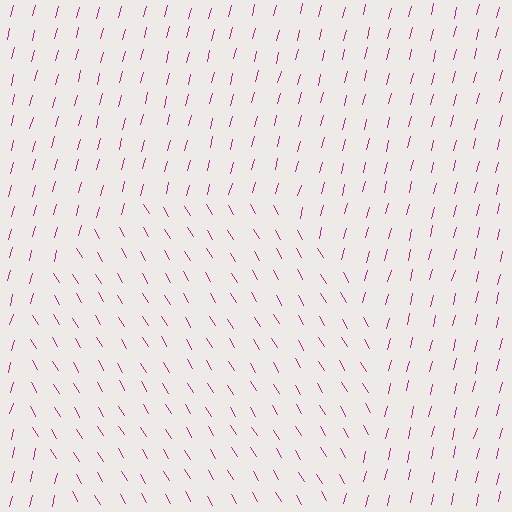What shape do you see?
I see a circle.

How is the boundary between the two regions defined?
The boundary is defined purely by a change in line orientation (approximately 45 degrees difference). All lines are the same color and thickness.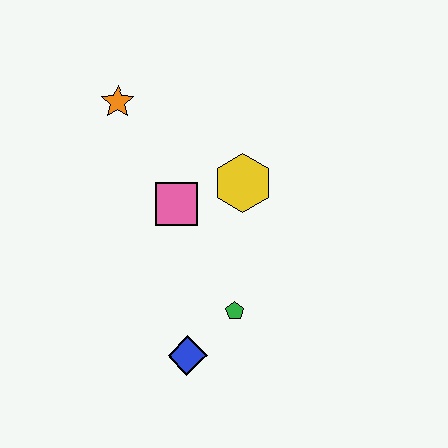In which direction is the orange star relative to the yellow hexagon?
The orange star is to the left of the yellow hexagon.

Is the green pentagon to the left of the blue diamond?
No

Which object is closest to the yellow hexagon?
The pink square is closest to the yellow hexagon.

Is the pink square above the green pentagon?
Yes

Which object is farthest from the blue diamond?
The orange star is farthest from the blue diamond.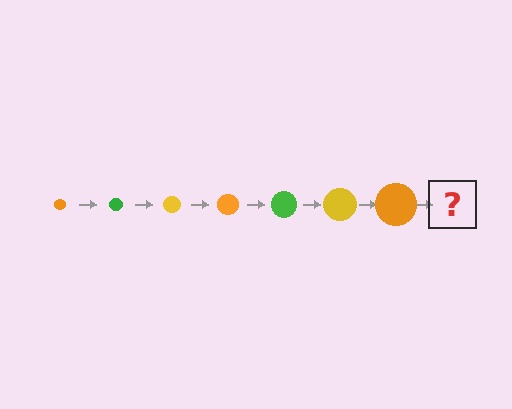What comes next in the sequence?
The next element should be a green circle, larger than the previous one.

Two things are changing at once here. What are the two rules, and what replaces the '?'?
The two rules are that the circle grows larger each step and the color cycles through orange, green, and yellow. The '?' should be a green circle, larger than the previous one.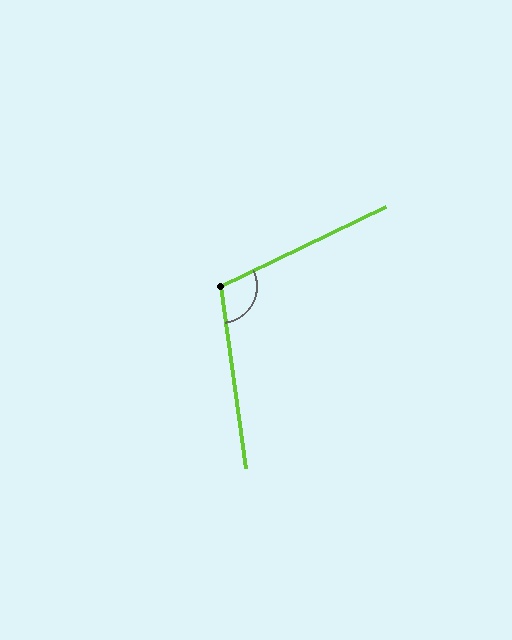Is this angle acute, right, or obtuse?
It is obtuse.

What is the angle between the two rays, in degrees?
Approximately 108 degrees.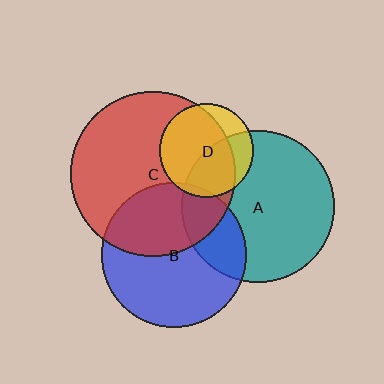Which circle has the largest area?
Circle C (red).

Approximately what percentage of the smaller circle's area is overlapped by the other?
Approximately 75%.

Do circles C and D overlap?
Yes.